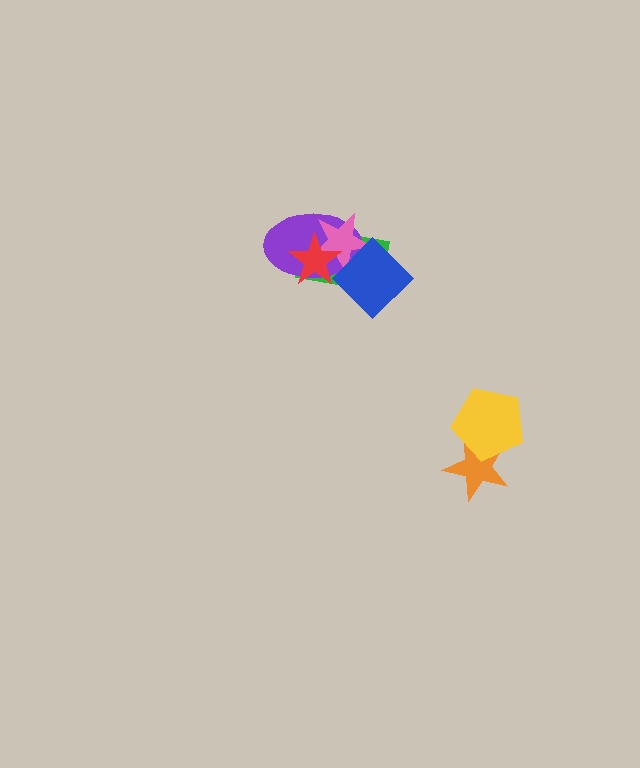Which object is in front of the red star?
The blue diamond is in front of the red star.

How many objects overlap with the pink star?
4 objects overlap with the pink star.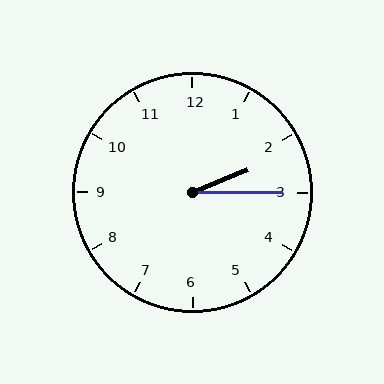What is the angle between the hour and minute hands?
Approximately 22 degrees.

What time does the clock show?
2:15.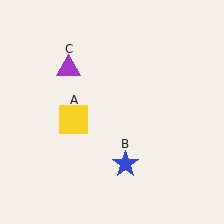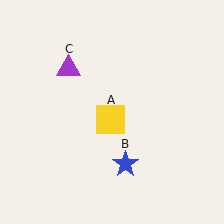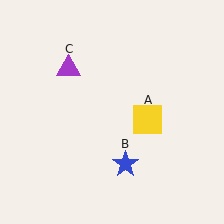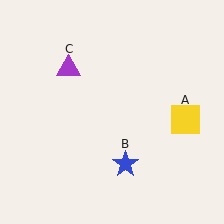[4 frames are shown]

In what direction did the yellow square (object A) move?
The yellow square (object A) moved right.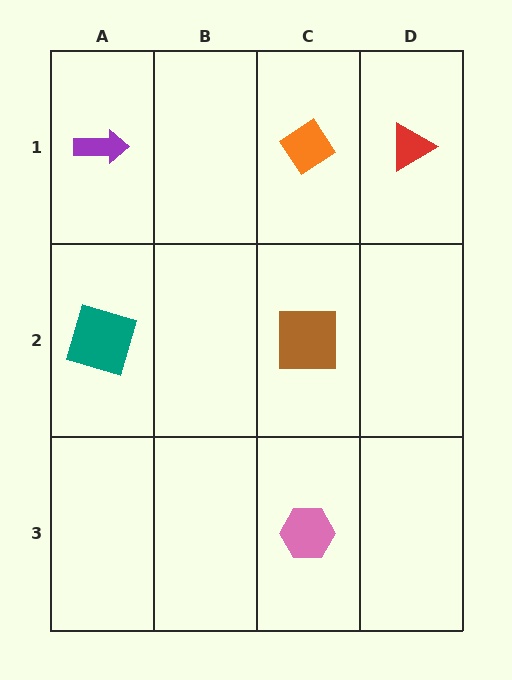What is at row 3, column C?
A pink hexagon.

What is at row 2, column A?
A teal square.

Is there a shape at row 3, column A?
No, that cell is empty.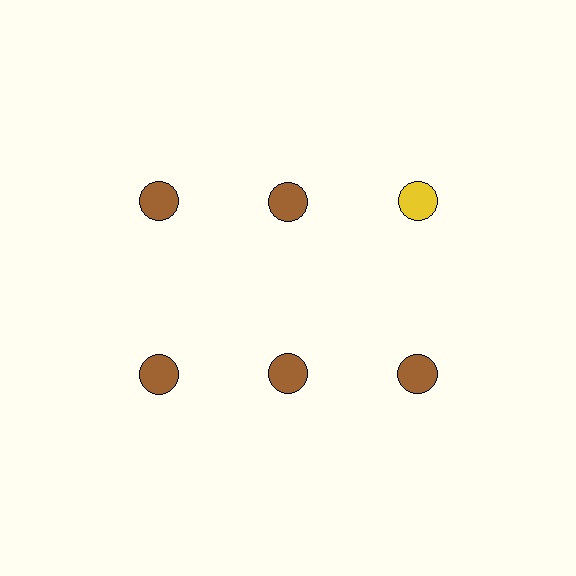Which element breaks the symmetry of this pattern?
The yellow circle in the top row, center column breaks the symmetry. All other shapes are brown circles.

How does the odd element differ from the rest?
It has a different color: yellow instead of brown.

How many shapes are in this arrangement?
There are 6 shapes arranged in a grid pattern.